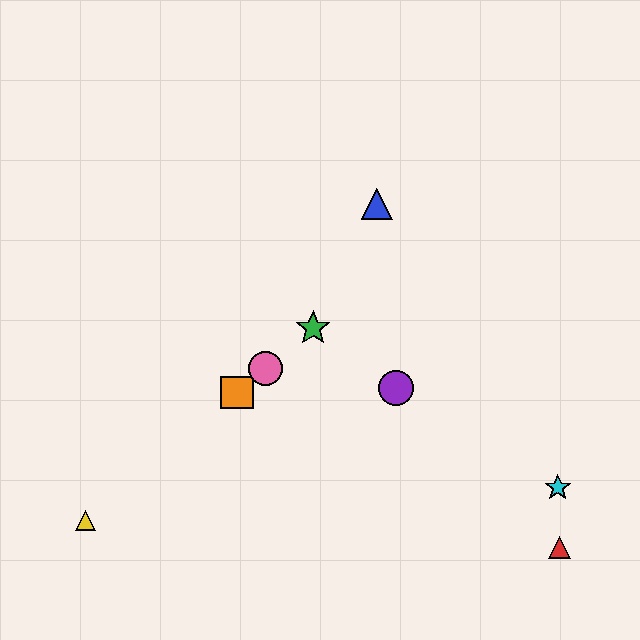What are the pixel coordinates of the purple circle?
The purple circle is at (396, 388).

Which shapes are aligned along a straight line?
The green star, the yellow triangle, the orange square, the pink circle are aligned along a straight line.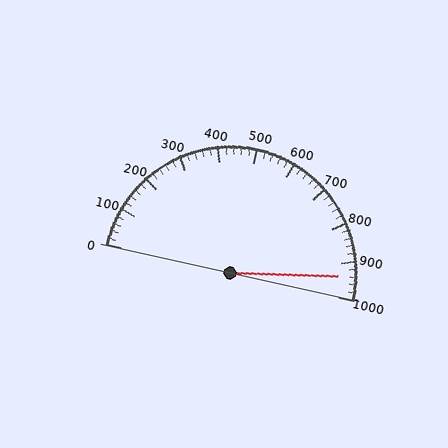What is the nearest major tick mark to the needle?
The nearest major tick mark is 900.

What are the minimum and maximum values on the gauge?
The gauge ranges from 0 to 1000.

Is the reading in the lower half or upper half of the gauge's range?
The reading is in the upper half of the range (0 to 1000).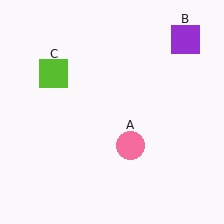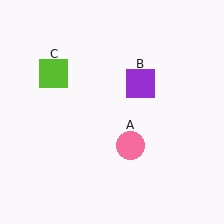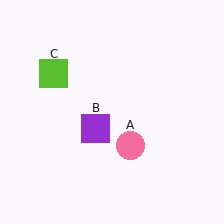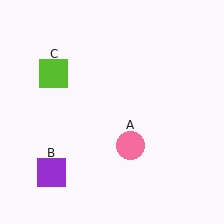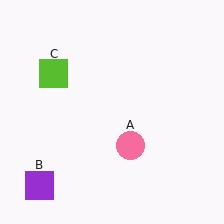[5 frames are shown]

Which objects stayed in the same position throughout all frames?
Pink circle (object A) and lime square (object C) remained stationary.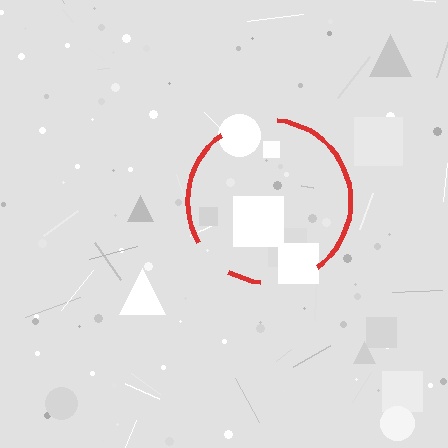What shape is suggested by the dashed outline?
The dashed outline suggests a circle.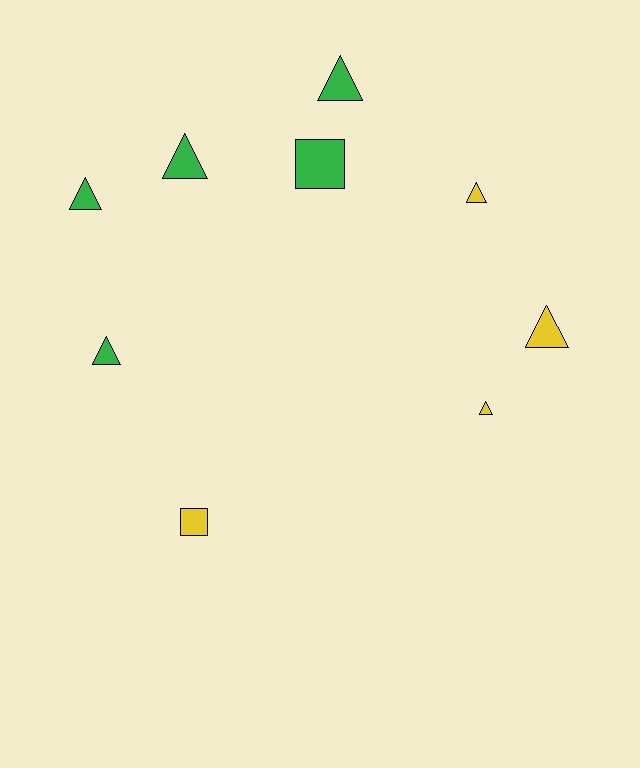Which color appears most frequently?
Green, with 5 objects.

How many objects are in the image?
There are 9 objects.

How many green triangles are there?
There are 4 green triangles.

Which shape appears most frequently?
Triangle, with 7 objects.